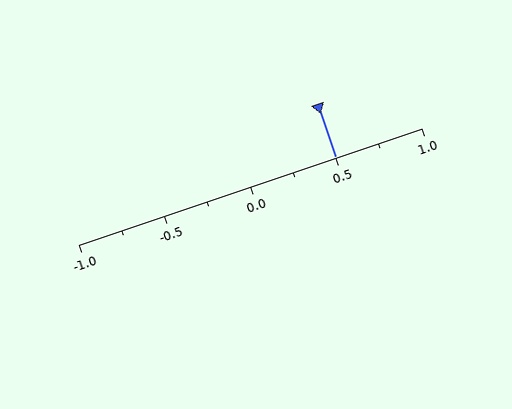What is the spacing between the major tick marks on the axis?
The major ticks are spaced 0.5 apart.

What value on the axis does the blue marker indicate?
The marker indicates approximately 0.5.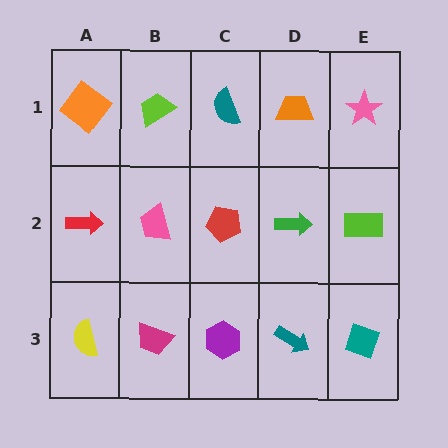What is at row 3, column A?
A yellow semicircle.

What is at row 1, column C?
A teal semicircle.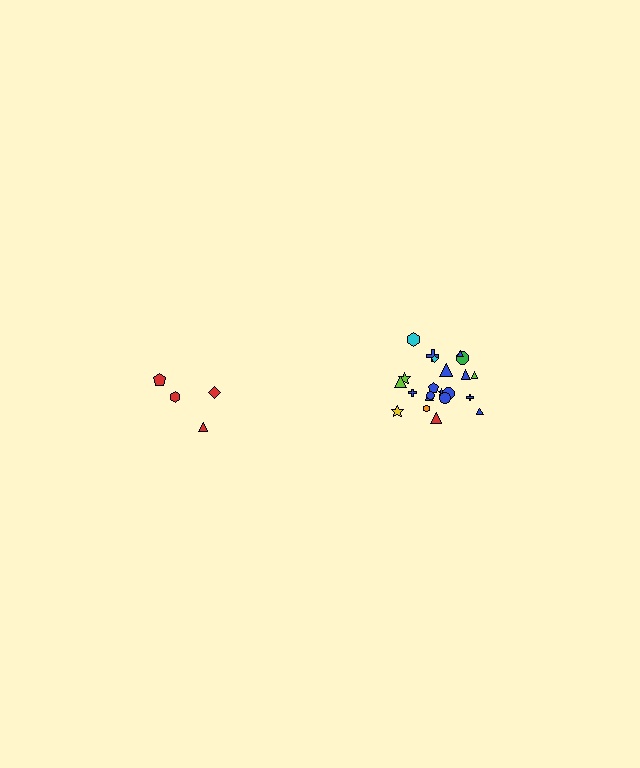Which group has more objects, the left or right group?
The right group.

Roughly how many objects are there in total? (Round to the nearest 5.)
Roughly 25 objects in total.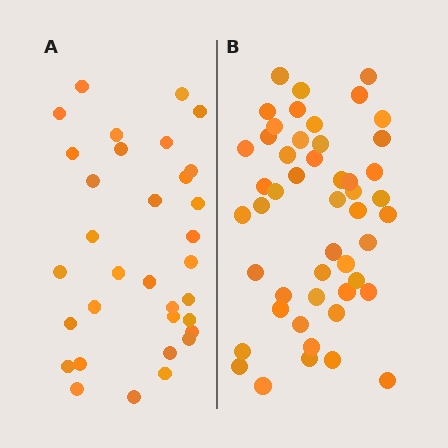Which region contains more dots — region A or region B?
Region B (the right region) has more dots.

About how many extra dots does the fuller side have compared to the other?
Region B has approximately 15 more dots than region A.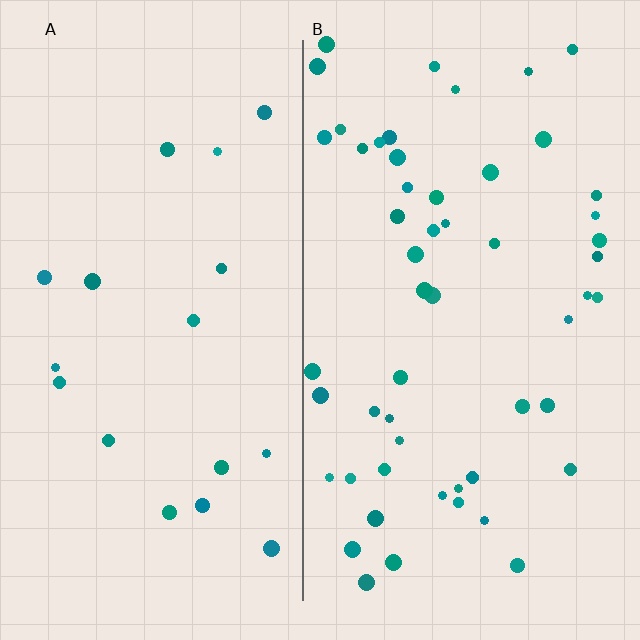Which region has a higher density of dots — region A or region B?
B (the right).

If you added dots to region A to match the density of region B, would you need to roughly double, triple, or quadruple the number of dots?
Approximately triple.